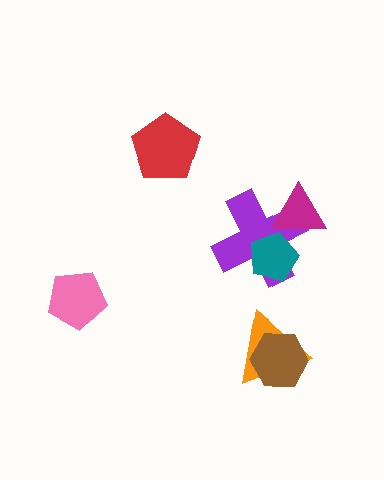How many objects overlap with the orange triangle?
1 object overlaps with the orange triangle.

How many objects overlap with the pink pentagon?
0 objects overlap with the pink pentagon.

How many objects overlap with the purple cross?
2 objects overlap with the purple cross.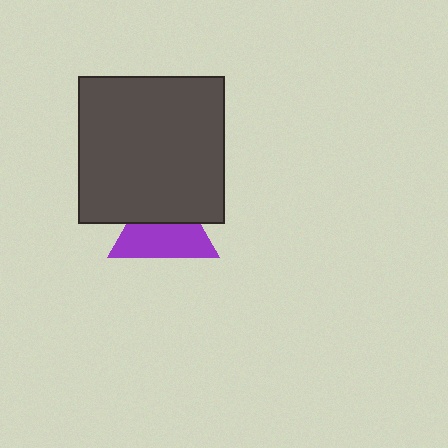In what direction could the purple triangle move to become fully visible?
The purple triangle could move down. That would shift it out from behind the dark gray square entirely.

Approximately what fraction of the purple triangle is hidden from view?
Roughly 43% of the purple triangle is hidden behind the dark gray square.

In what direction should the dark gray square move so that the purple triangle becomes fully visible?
The dark gray square should move up. That is the shortest direction to clear the overlap and leave the purple triangle fully visible.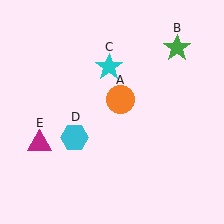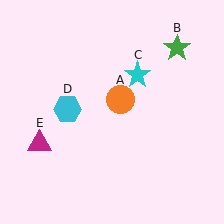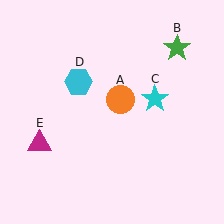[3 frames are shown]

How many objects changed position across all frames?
2 objects changed position: cyan star (object C), cyan hexagon (object D).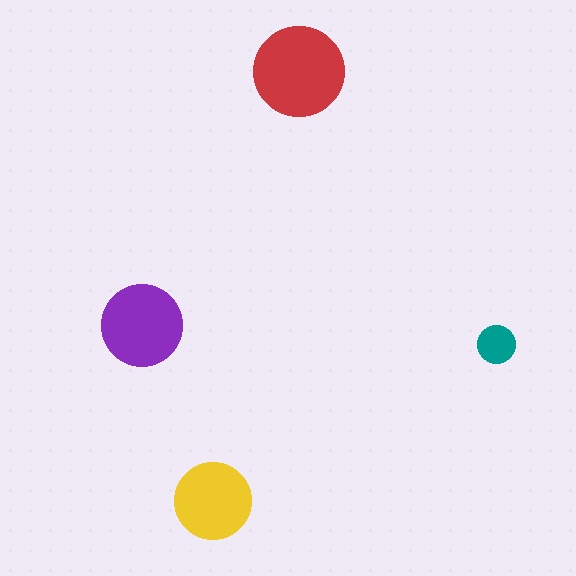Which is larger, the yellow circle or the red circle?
The red one.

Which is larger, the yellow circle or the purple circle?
The purple one.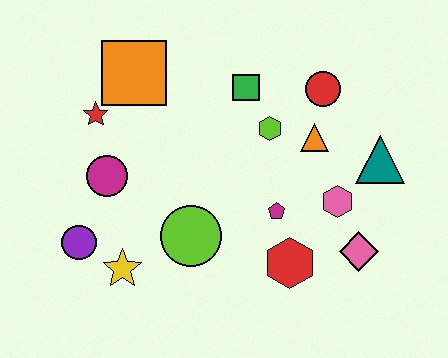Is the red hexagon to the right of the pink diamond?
No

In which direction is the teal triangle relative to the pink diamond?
The teal triangle is above the pink diamond.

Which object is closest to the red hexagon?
The magenta pentagon is closest to the red hexagon.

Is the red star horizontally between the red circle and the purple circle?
Yes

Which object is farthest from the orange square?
The pink diamond is farthest from the orange square.